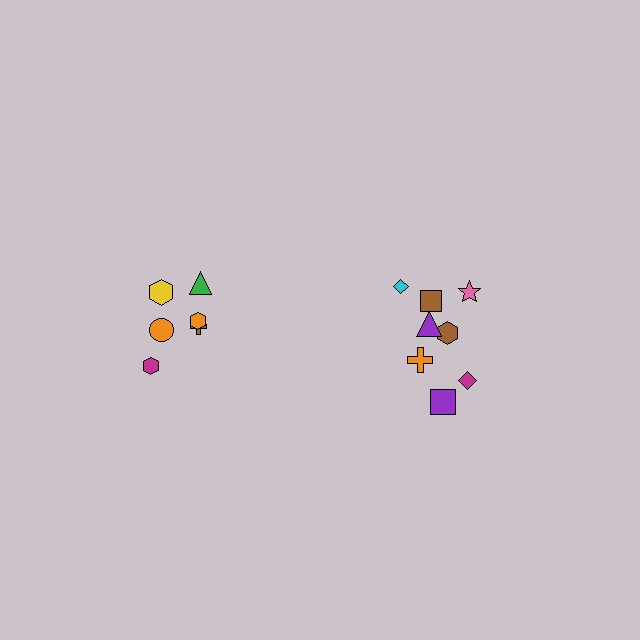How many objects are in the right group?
There are 8 objects.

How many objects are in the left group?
There are 6 objects.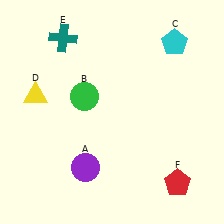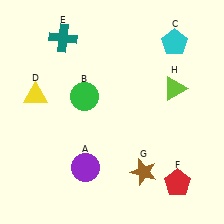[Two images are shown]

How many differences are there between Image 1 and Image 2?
There are 2 differences between the two images.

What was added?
A brown star (G), a lime triangle (H) were added in Image 2.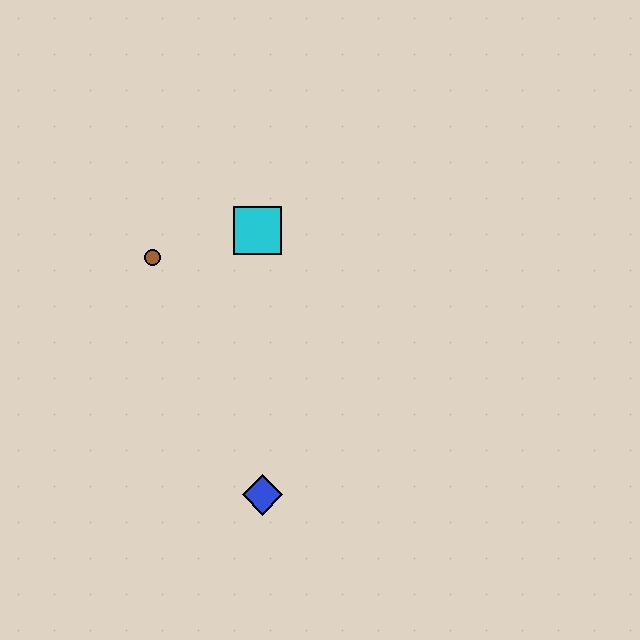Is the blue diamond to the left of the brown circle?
No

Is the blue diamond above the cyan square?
No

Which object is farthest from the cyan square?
The blue diamond is farthest from the cyan square.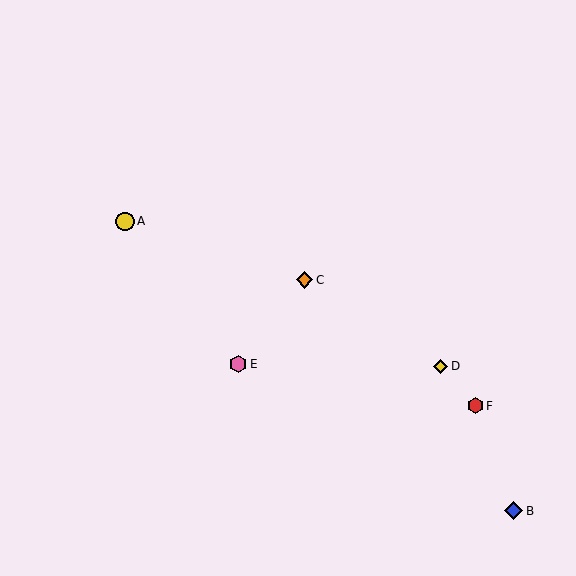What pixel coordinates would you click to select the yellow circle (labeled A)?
Click at (125, 221) to select the yellow circle A.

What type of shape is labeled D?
Shape D is a yellow diamond.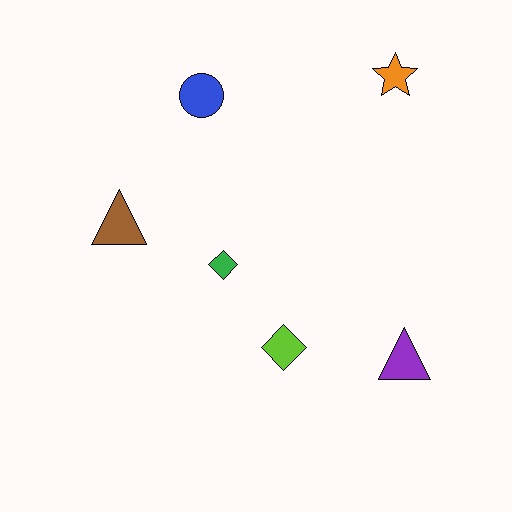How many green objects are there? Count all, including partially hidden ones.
There is 1 green object.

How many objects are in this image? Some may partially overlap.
There are 6 objects.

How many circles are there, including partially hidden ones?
There is 1 circle.